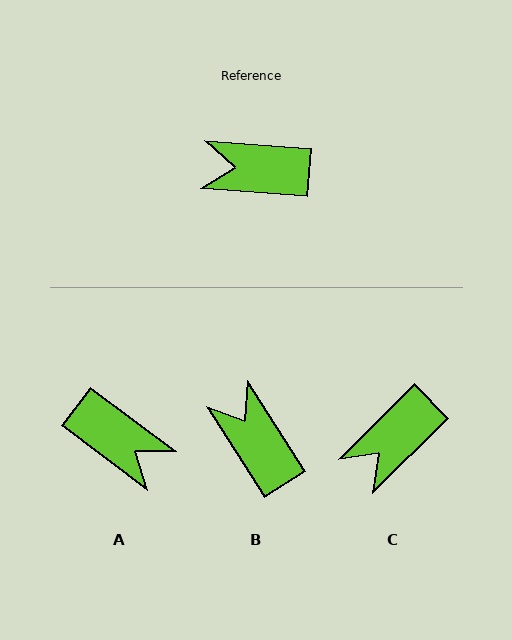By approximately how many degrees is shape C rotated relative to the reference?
Approximately 49 degrees counter-clockwise.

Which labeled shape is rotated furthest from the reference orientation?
A, about 147 degrees away.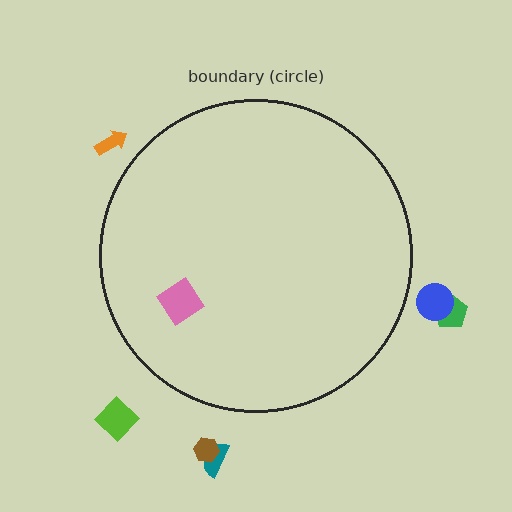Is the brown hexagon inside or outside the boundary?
Outside.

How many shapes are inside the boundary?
1 inside, 6 outside.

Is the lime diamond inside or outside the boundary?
Outside.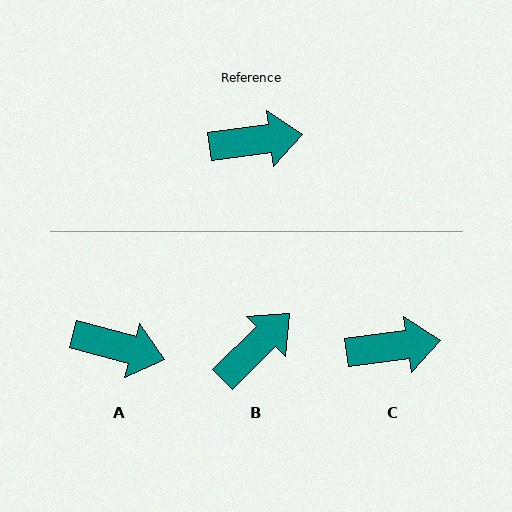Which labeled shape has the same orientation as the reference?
C.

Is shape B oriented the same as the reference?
No, it is off by about 37 degrees.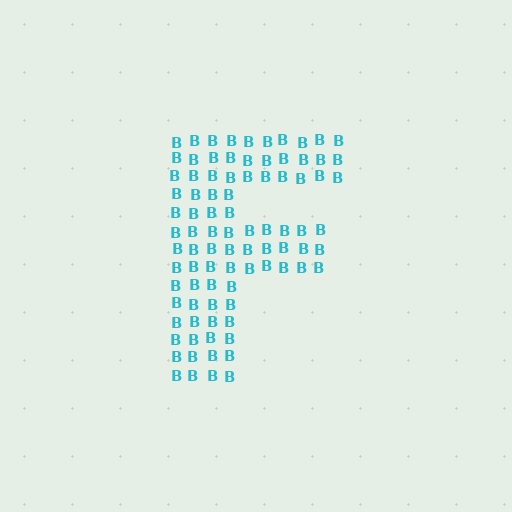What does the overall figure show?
The overall figure shows the letter F.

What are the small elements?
The small elements are letter B's.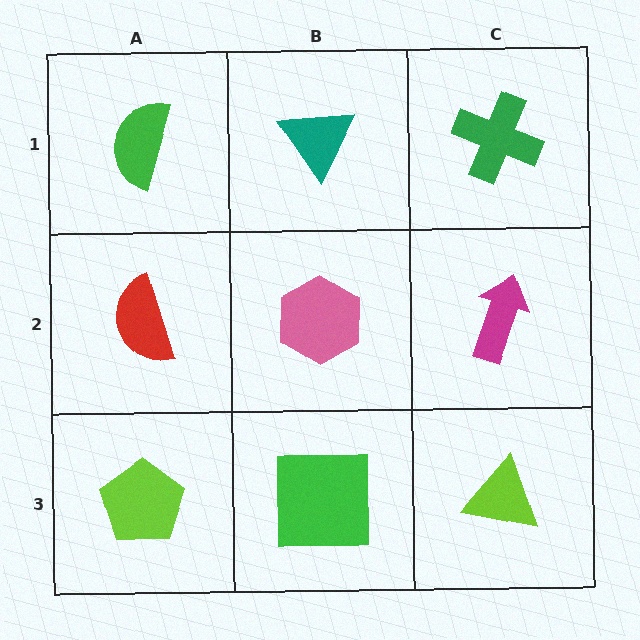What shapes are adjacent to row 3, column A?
A red semicircle (row 2, column A), a green square (row 3, column B).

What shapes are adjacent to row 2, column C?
A green cross (row 1, column C), a lime triangle (row 3, column C), a pink hexagon (row 2, column B).